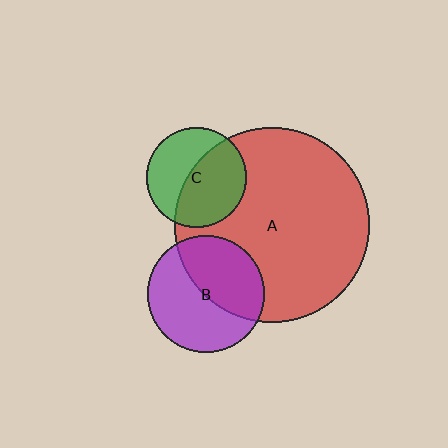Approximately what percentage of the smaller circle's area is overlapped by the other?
Approximately 55%.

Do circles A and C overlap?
Yes.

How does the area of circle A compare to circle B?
Approximately 2.8 times.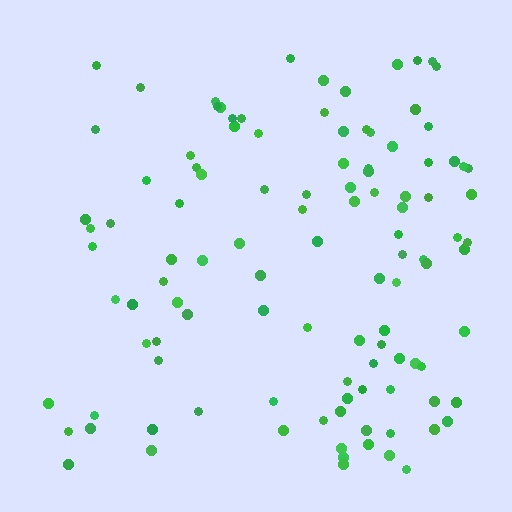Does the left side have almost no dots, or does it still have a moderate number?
Still a moderate number, just noticeably fewer than the right.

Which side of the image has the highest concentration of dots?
The right.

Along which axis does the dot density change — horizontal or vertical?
Horizontal.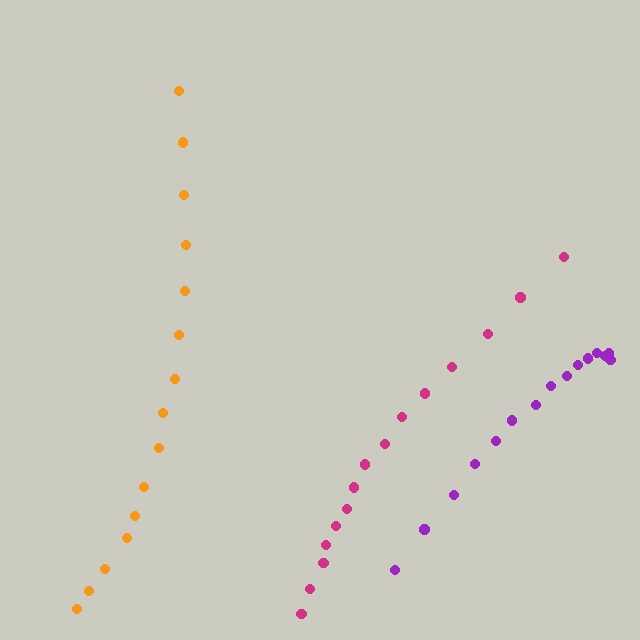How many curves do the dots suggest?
There are 3 distinct paths.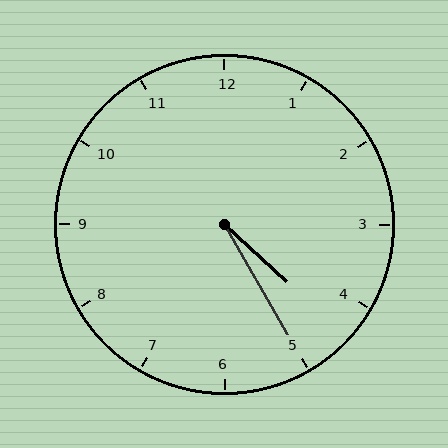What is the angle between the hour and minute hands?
Approximately 18 degrees.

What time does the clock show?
4:25.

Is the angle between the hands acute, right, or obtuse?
It is acute.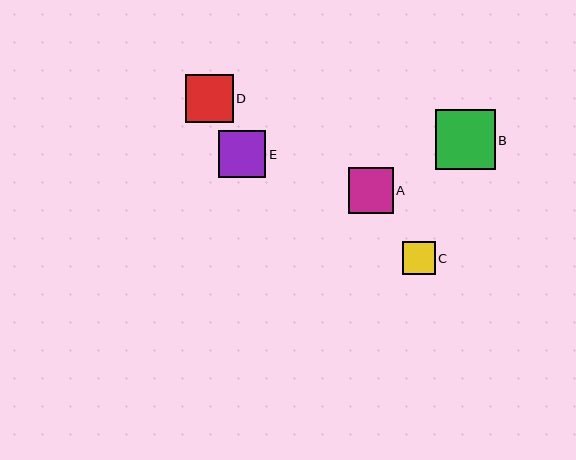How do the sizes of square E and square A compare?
Square E and square A are approximately the same size.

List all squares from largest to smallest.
From largest to smallest: B, D, E, A, C.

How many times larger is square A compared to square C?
Square A is approximately 1.4 times the size of square C.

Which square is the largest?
Square B is the largest with a size of approximately 60 pixels.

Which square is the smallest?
Square C is the smallest with a size of approximately 33 pixels.